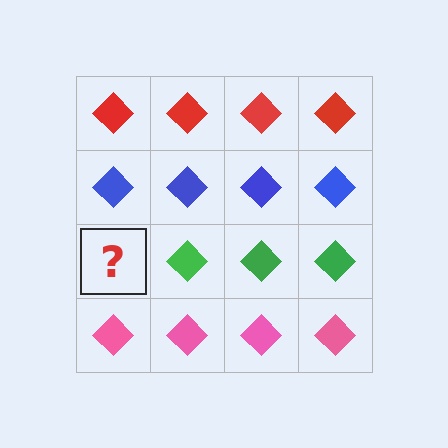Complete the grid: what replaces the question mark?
The question mark should be replaced with a green diamond.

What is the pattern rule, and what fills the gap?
The rule is that each row has a consistent color. The gap should be filled with a green diamond.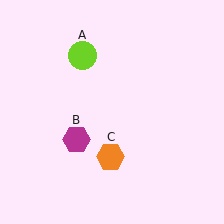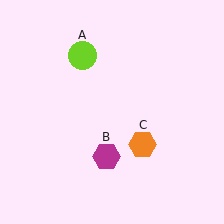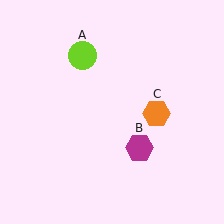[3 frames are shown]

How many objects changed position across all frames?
2 objects changed position: magenta hexagon (object B), orange hexagon (object C).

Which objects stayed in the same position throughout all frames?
Lime circle (object A) remained stationary.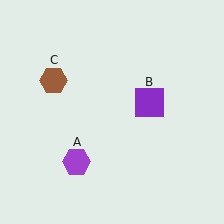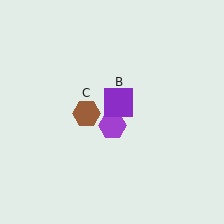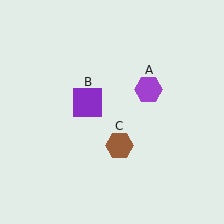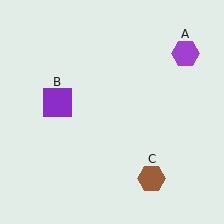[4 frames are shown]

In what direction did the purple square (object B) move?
The purple square (object B) moved left.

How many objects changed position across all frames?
3 objects changed position: purple hexagon (object A), purple square (object B), brown hexagon (object C).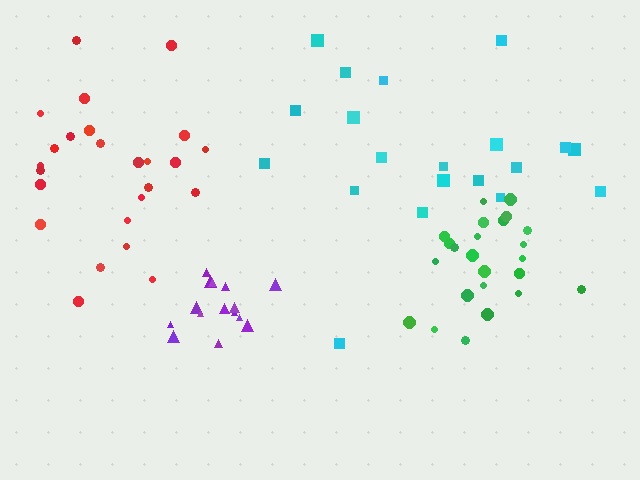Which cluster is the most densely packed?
Purple.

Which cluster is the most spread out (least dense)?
Cyan.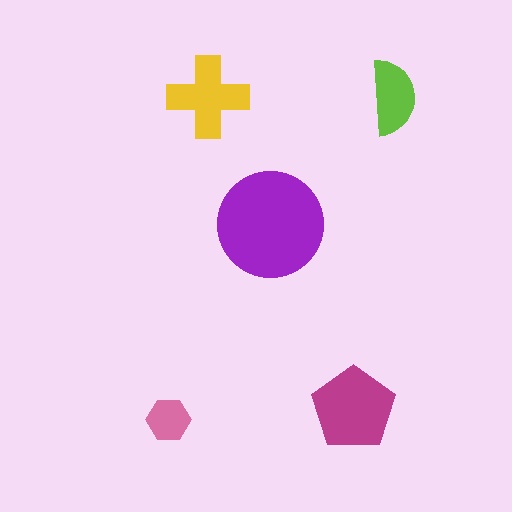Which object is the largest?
The purple circle.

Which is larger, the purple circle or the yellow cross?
The purple circle.